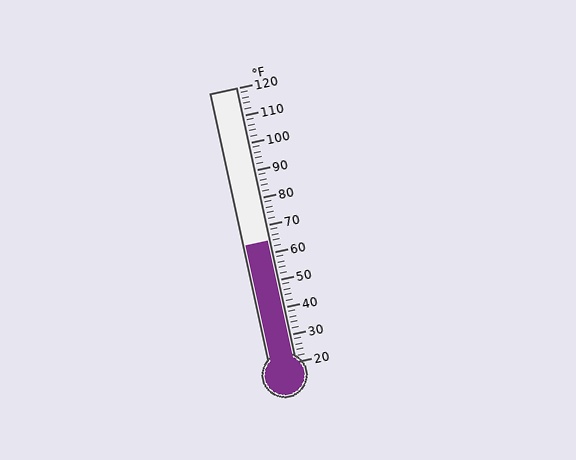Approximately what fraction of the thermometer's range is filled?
The thermometer is filled to approximately 45% of its range.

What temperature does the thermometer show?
The thermometer shows approximately 64°F.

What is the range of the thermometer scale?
The thermometer scale ranges from 20°F to 120°F.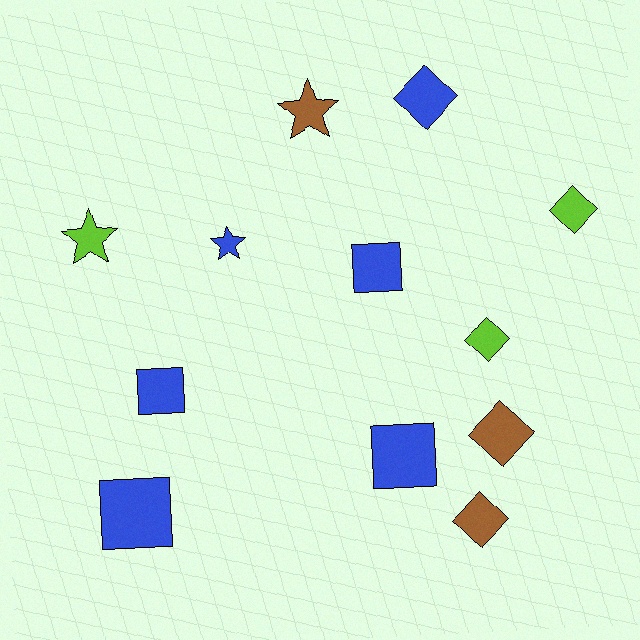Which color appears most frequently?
Blue, with 6 objects.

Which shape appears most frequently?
Diamond, with 5 objects.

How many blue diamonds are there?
There is 1 blue diamond.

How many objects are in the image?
There are 12 objects.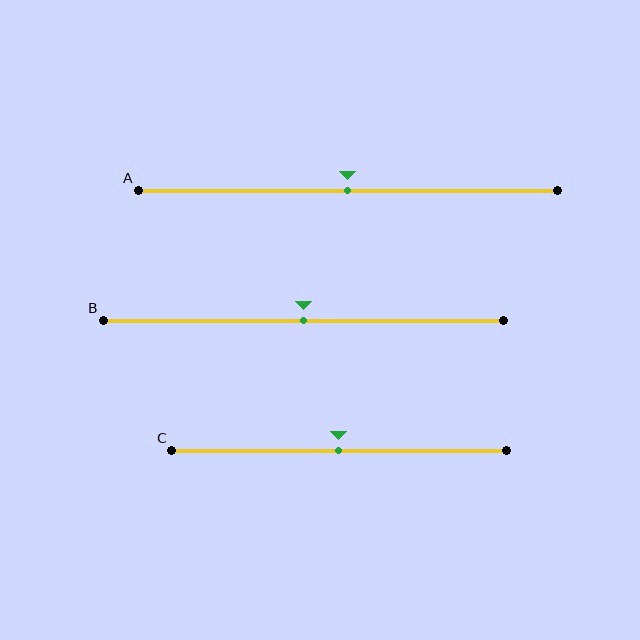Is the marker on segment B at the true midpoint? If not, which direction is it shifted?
Yes, the marker on segment B is at the true midpoint.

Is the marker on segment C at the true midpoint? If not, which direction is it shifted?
Yes, the marker on segment C is at the true midpoint.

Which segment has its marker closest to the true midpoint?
Segment A has its marker closest to the true midpoint.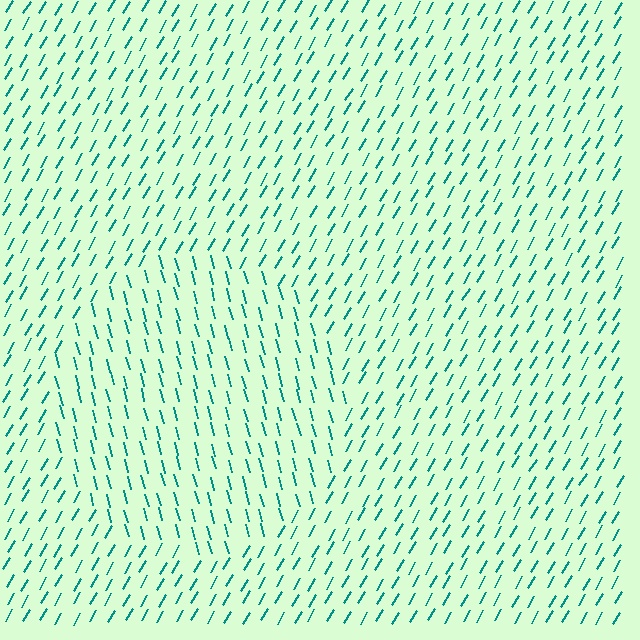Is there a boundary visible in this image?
Yes, there is a texture boundary formed by a change in line orientation.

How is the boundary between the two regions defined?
The boundary is defined purely by a change in line orientation (approximately 45 degrees difference). All lines are the same color and thickness.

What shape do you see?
I see a circle.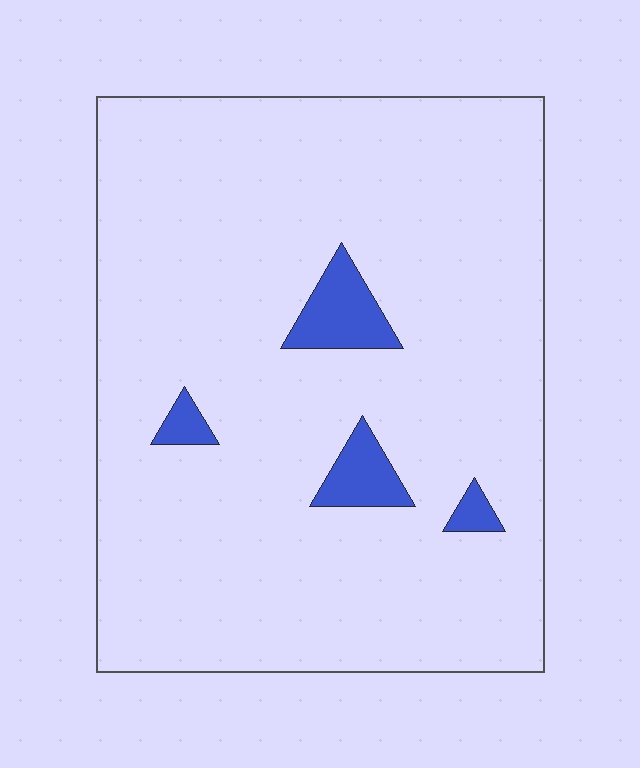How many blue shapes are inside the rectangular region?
4.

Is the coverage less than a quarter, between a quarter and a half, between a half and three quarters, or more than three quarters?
Less than a quarter.